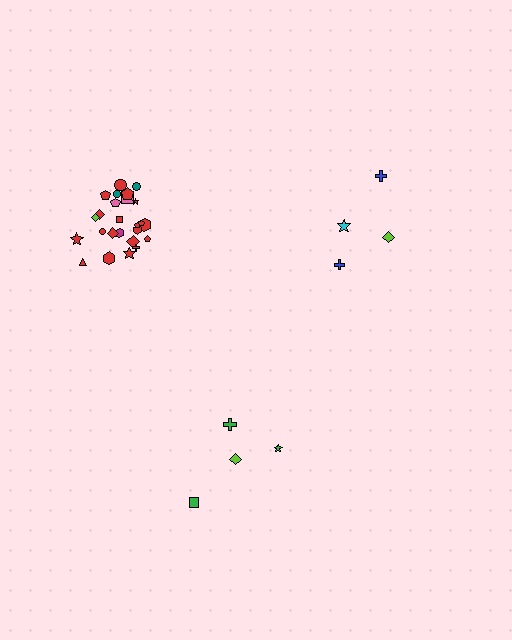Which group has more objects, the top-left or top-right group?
The top-left group.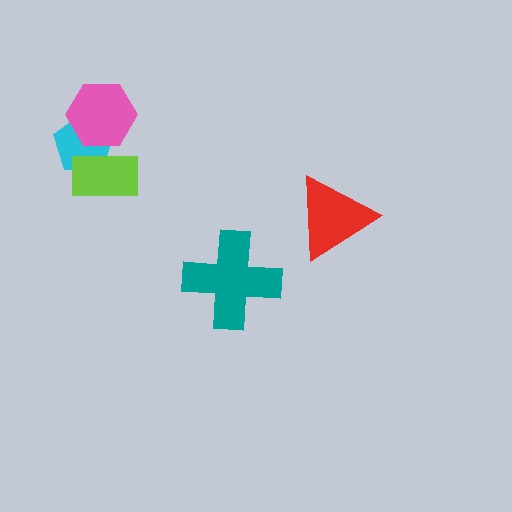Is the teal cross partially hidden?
No, no other shape covers it.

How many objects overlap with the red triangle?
0 objects overlap with the red triangle.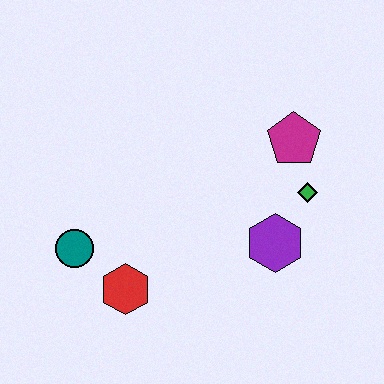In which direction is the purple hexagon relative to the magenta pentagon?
The purple hexagon is below the magenta pentagon.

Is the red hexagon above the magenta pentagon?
No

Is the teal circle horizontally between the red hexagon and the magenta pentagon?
No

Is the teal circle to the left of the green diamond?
Yes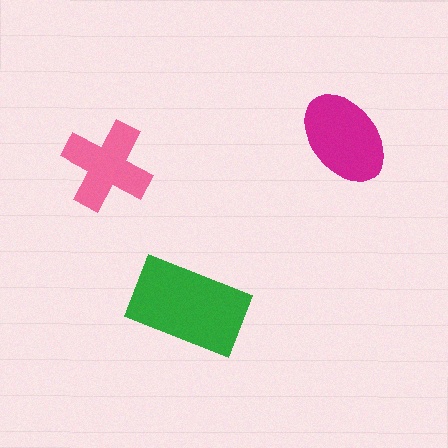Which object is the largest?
The green rectangle.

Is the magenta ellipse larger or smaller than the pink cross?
Larger.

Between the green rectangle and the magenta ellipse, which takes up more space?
The green rectangle.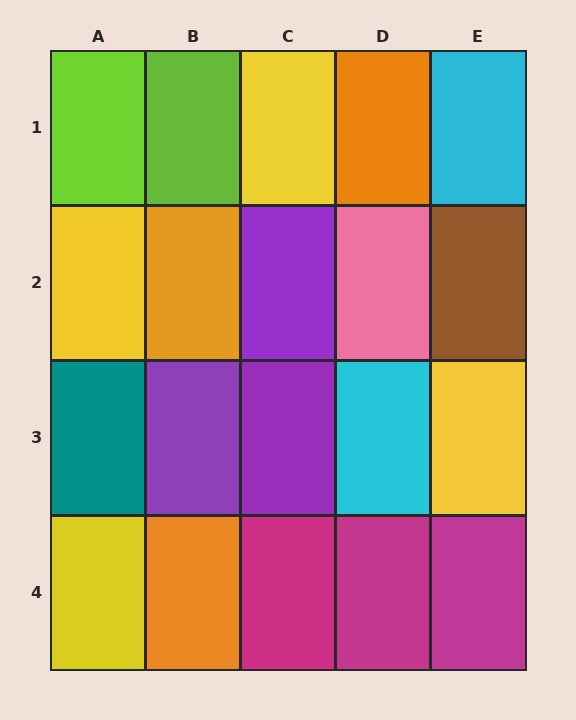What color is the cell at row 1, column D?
Orange.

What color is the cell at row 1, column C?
Yellow.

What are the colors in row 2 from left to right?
Yellow, orange, purple, pink, brown.